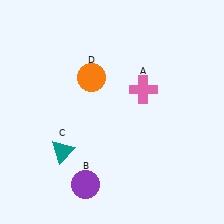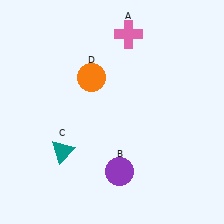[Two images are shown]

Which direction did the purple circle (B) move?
The purple circle (B) moved right.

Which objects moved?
The objects that moved are: the pink cross (A), the purple circle (B).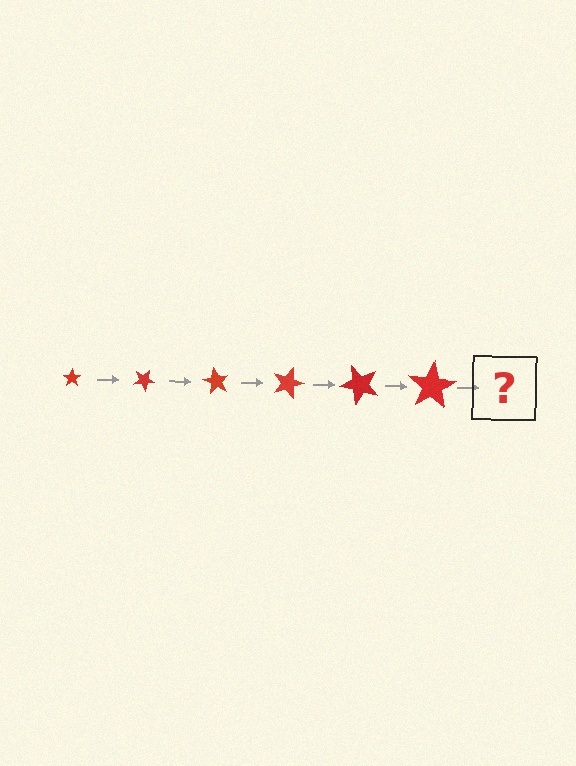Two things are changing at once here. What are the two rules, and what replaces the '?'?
The two rules are that the star grows larger each step and it rotates 30 degrees each step. The '?' should be a star, larger than the previous one and rotated 180 degrees from the start.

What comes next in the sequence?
The next element should be a star, larger than the previous one and rotated 180 degrees from the start.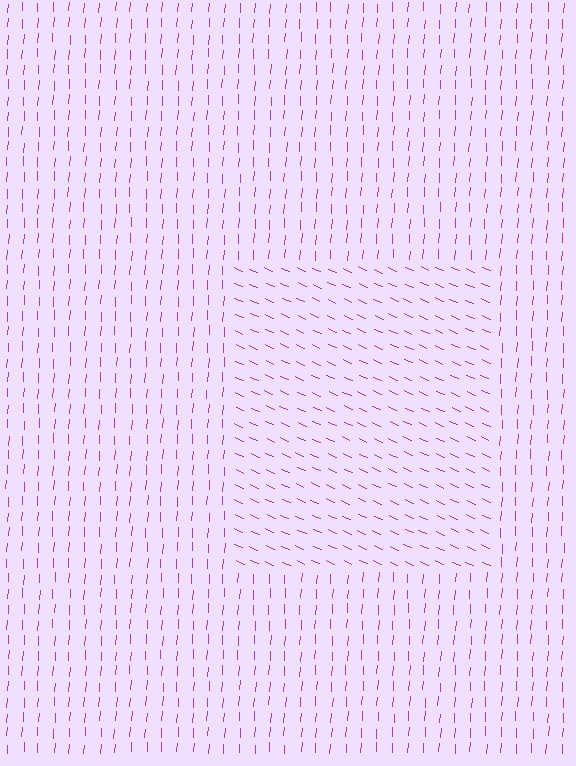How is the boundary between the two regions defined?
The boundary is defined purely by a change in line orientation (approximately 69 degrees difference). All lines are the same color and thickness.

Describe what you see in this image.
The image is filled with small purple line segments. A rectangle region in the image has lines oriented differently from the surrounding lines, creating a visible texture boundary.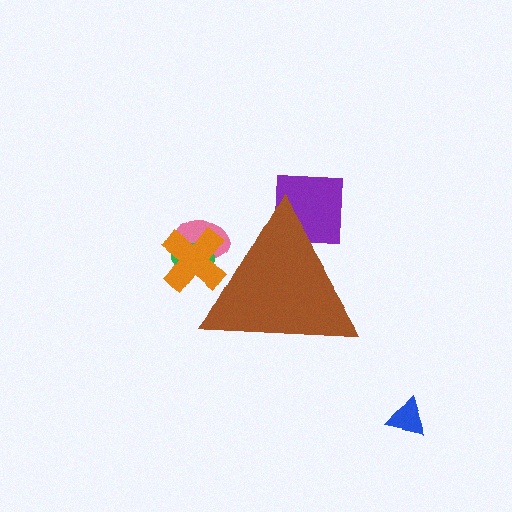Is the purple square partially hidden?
Yes, the purple square is partially hidden behind the brown triangle.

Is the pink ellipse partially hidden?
Yes, the pink ellipse is partially hidden behind the brown triangle.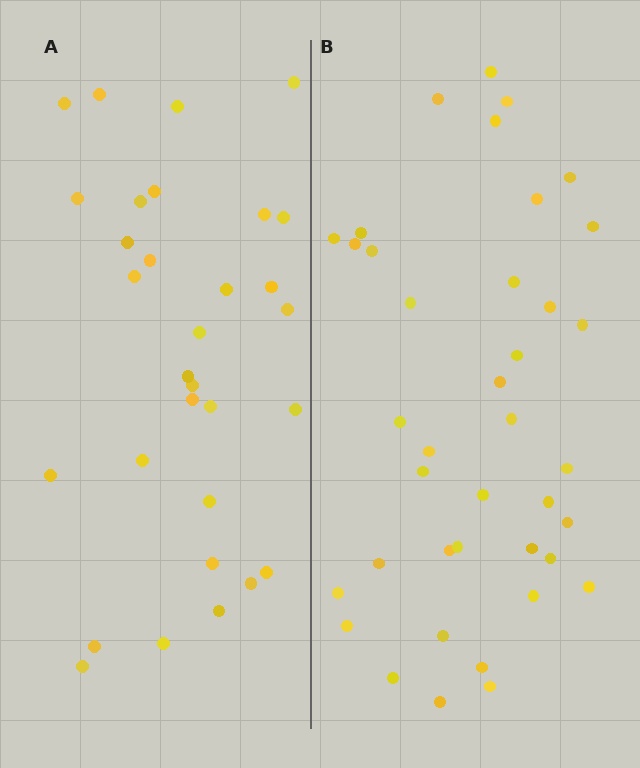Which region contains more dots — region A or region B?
Region B (the right region) has more dots.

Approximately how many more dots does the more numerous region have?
Region B has roughly 8 or so more dots than region A.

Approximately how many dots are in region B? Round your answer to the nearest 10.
About 40 dots. (The exact count is 39, which rounds to 40.)